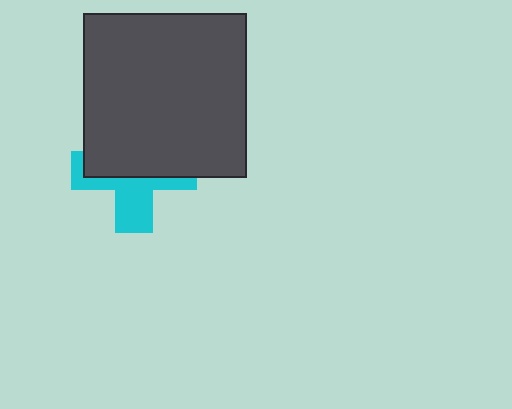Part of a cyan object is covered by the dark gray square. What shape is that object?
It is a cross.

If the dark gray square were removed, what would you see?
You would see the complete cyan cross.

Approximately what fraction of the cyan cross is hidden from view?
Roughly 57% of the cyan cross is hidden behind the dark gray square.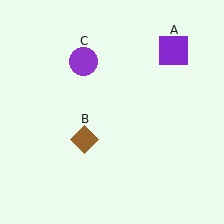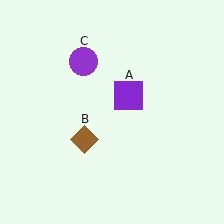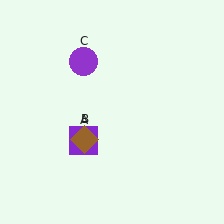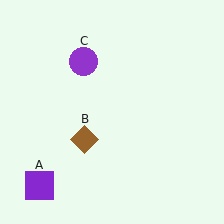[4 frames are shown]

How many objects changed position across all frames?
1 object changed position: purple square (object A).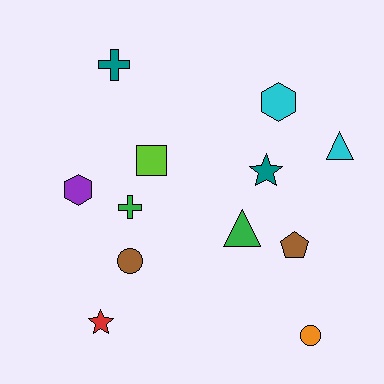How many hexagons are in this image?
There are 2 hexagons.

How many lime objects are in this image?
There is 1 lime object.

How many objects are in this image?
There are 12 objects.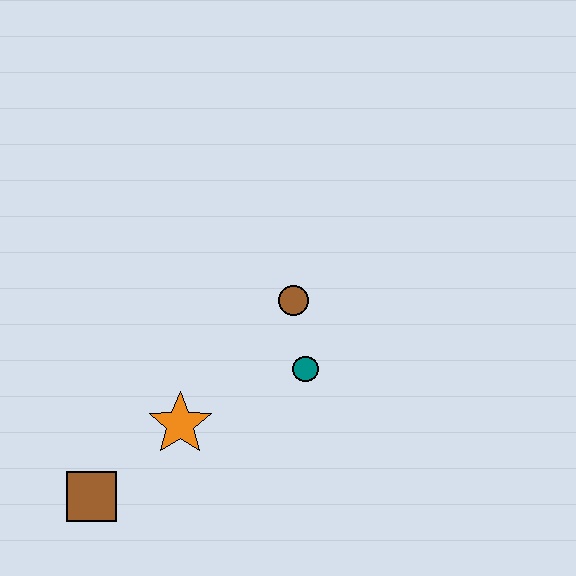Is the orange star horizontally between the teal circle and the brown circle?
No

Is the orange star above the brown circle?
No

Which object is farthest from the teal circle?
The brown square is farthest from the teal circle.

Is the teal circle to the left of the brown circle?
No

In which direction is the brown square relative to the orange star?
The brown square is to the left of the orange star.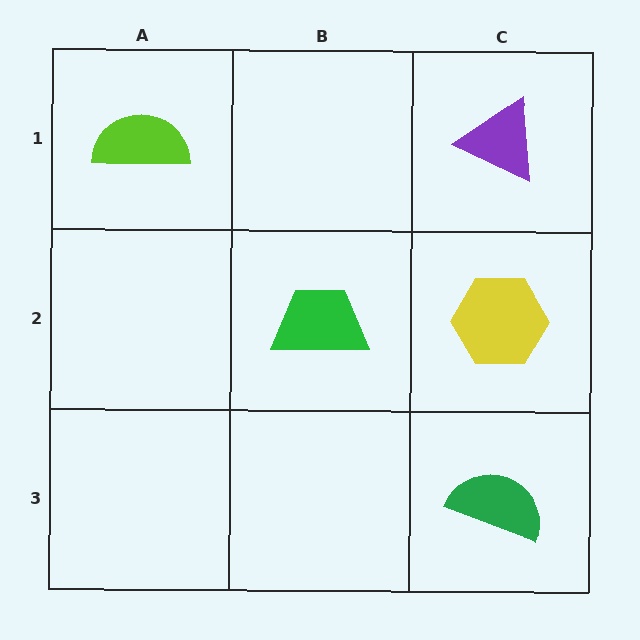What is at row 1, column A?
A lime semicircle.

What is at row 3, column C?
A green semicircle.